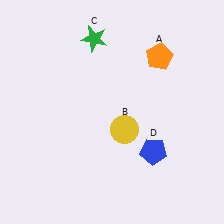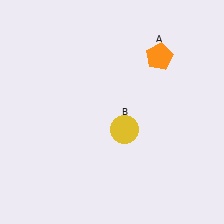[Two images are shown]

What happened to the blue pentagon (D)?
The blue pentagon (D) was removed in Image 2. It was in the bottom-right area of Image 1.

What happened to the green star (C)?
The green star (C) was removed in Image 2. It was in the top-left area of Image 1.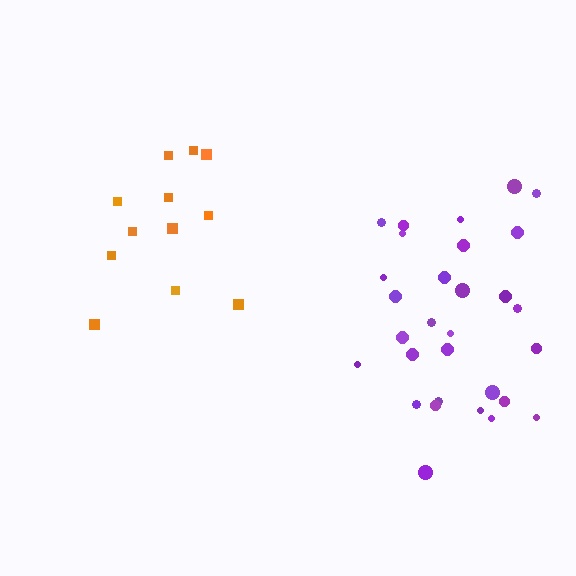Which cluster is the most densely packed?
Purple.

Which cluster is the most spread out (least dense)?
Orange.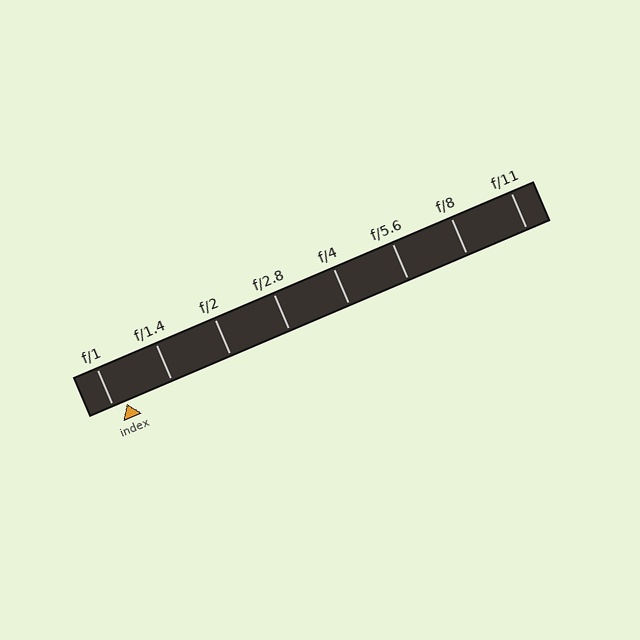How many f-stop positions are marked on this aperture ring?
There are 8 f-stop positions marked.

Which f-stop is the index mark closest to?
The index mark is closest to f/1.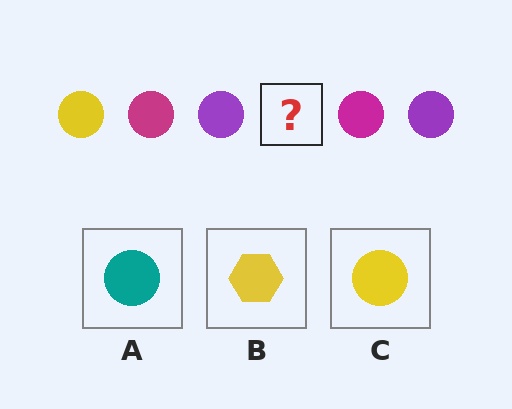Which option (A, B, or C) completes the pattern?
C.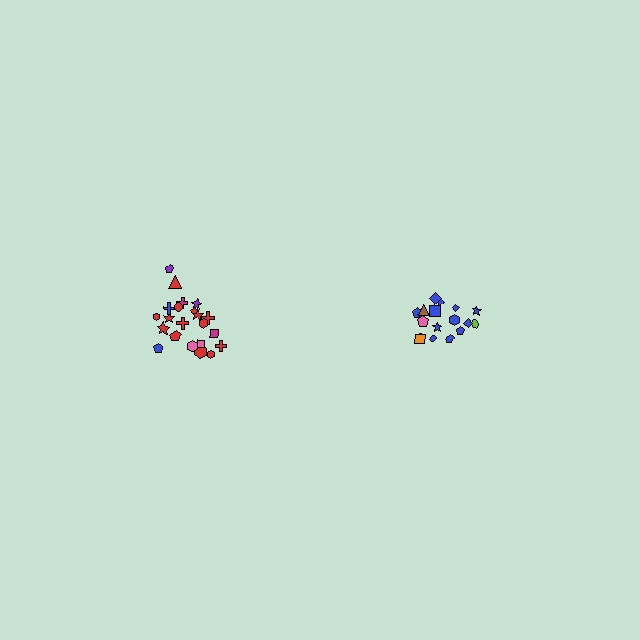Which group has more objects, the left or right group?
The left group.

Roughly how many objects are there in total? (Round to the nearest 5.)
Roughly 40 objects in total.